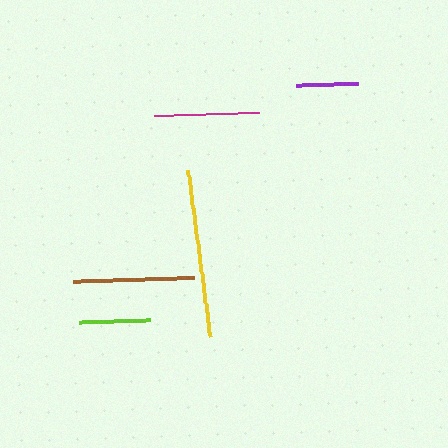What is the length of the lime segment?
The lime segment is approximately 71 pixels long.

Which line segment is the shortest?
The purple line is the shortest at approximately 62 pixels.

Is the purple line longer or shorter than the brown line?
The brown line is longer than the purple line.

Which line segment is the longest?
The yellow line is the longest at approximately 168 pixels.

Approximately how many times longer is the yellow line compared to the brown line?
The yellow line is approximately 1.4 times the length of the brown line.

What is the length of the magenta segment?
The magenta segment is approximately 105 pixels long.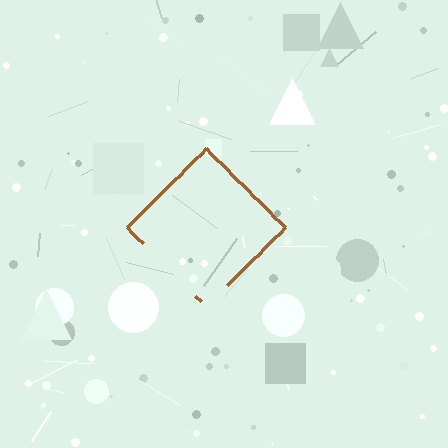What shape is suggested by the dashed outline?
The dashed outline suggests a diamond.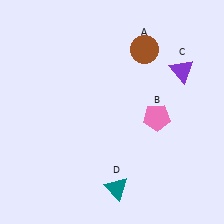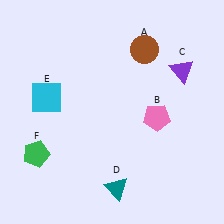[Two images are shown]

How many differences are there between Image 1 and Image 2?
There are 2 differences between the two images.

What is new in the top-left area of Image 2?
A cyan square (E) was added in the top-left area of Image 2.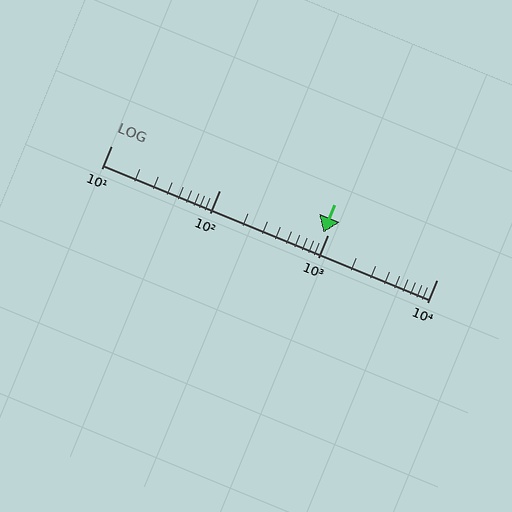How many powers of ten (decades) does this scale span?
The scale spans 3 decades, from 10 to 10000.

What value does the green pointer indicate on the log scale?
The pointer indicates approximately 900.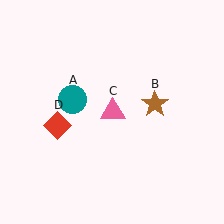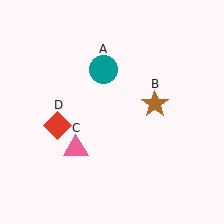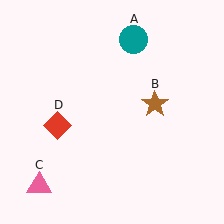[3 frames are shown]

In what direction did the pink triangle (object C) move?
The pink triangle (object C) moved down and to the left.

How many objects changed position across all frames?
2 objects changed position: teal circle (object A), pink triangle (object C).